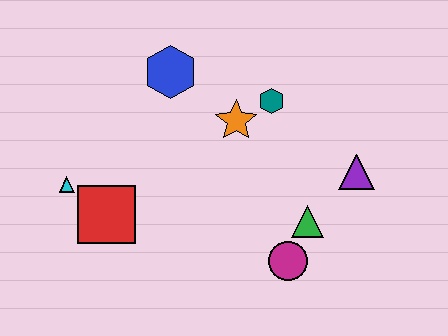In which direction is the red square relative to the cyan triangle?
The red square is to the right of the cyan triangle.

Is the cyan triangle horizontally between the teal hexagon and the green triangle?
No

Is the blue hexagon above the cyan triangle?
Yes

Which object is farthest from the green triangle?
The cyan triangle is farthest from the green triangle.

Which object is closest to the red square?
The cyan triangle is closest to the red square.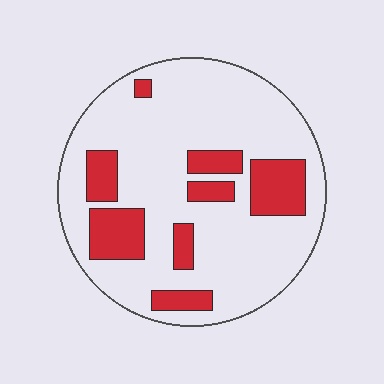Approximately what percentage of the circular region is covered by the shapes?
Approximately 20%.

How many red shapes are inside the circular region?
8.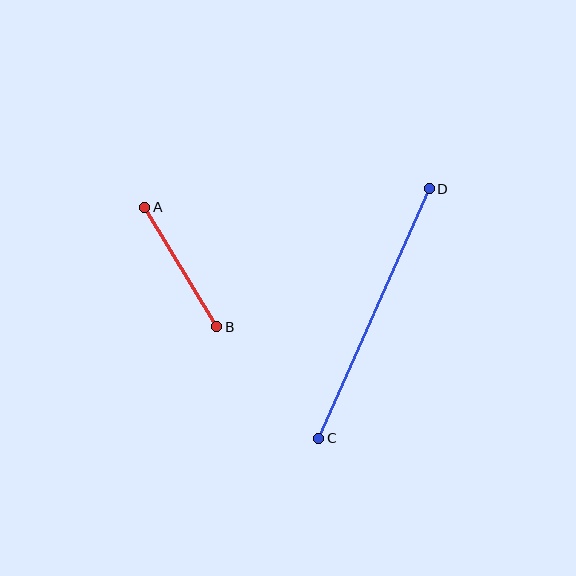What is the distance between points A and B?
The distance is approximately 140 pixels.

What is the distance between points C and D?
The distance is approximately 273 pixels.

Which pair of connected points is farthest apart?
Points C and D are farthest apart.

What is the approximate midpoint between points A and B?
The midpoint is at approximately (181, 267) pixels.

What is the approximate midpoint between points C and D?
The midpoint is at approximately (374, 314) pixels.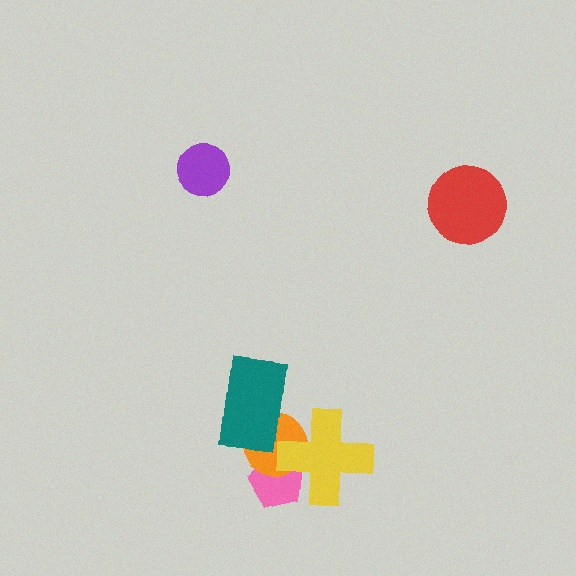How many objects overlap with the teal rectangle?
1 object overlaps with the teal rectangle.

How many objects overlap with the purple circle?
0 objects overlap with the purple circle.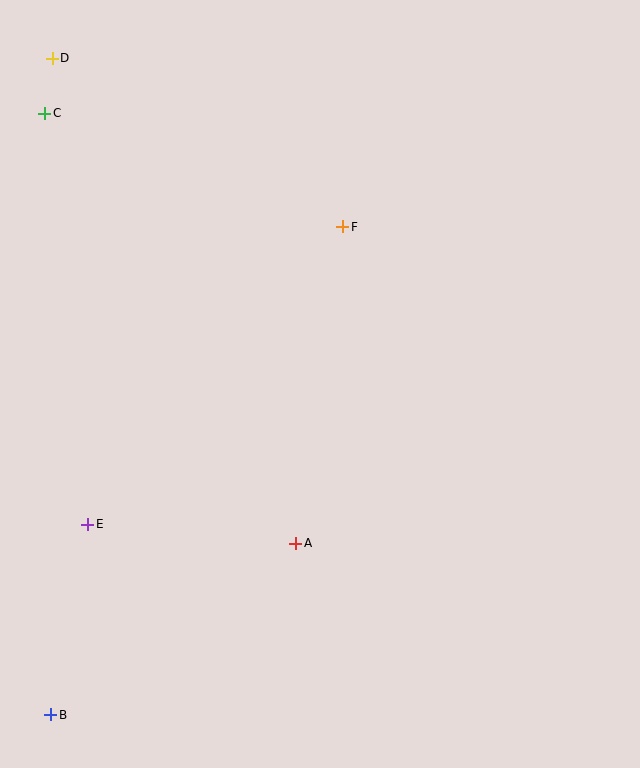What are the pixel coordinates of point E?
Point E is at (88, 524).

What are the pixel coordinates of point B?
Point B is at (51, 715).